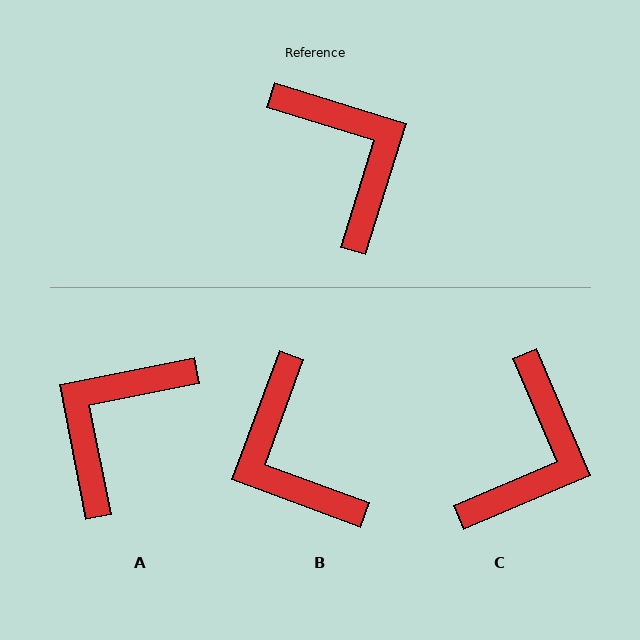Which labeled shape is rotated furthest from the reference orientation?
B, about 177 degrees away.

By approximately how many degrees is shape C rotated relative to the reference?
Approximately 50 degrees clockwise.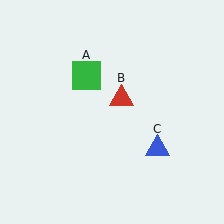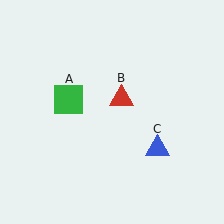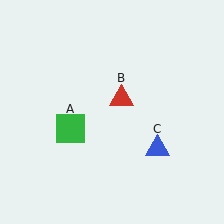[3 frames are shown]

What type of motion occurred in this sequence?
The green square (object A) rotated counterclockwise around the center of the scene.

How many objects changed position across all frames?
1 object changed position: green square (object A).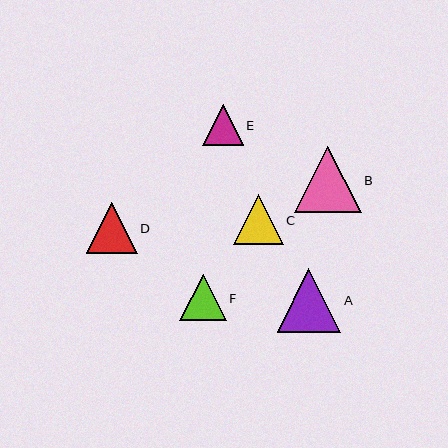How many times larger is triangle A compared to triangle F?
Triangle A is approximately 1.4 times the size of triangle F.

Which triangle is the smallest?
Triangle E is the smallest with a size of approximately 41 pixels.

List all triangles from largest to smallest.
From largest to smallest: B, A, D, C, F, E.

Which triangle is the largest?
Triangle B is the largest with a size of approximately 67 pixels.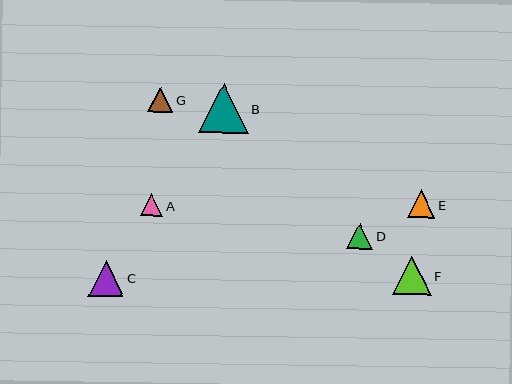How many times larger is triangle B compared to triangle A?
Triangle B is approximately 2.2 times the size of triangle A.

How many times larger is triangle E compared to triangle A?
Triangle E is approximately 1.2 times the size of triangle A.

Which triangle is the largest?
Triangle B is the largest with a size of approximately 50 pixels.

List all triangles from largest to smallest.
From largest to smallest: B, F, C, E, D, G, A.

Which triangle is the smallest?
Triangle A is the smallest with a size of approximately 22 pixels.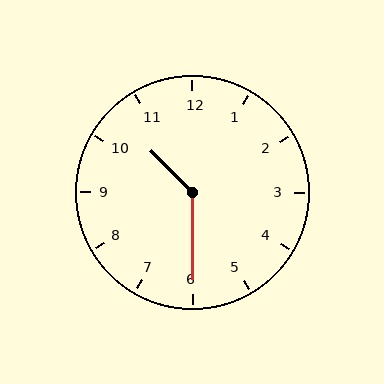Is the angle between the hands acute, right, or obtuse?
It is obtuse.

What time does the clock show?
10:30.